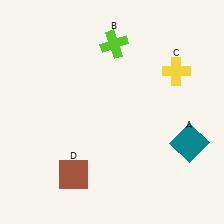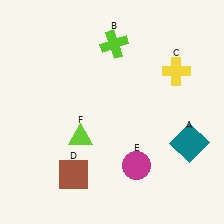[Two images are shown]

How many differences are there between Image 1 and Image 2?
There are 2 differences between the two images.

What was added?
A magenta circle (E), a lime triangle (F) were added in Image 2.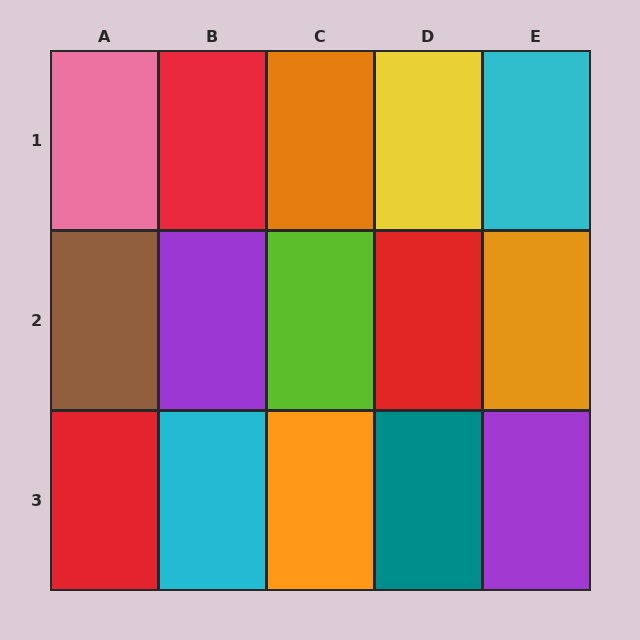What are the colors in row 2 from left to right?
Brown, purple, lime, red, orange.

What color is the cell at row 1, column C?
Orange.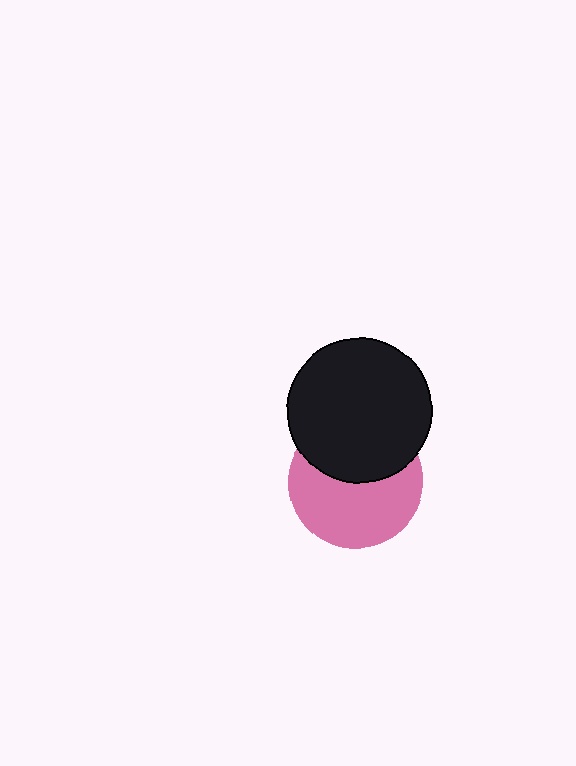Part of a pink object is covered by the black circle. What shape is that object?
It is a circle.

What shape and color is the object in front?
The object in front is a black circle.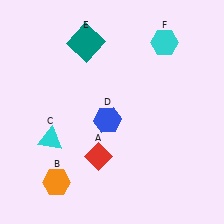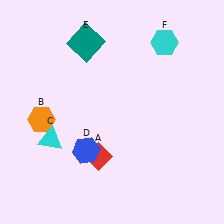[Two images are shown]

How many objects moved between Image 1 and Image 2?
2 objects moved between the two images.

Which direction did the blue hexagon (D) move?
The blue hexagon (D) moved down.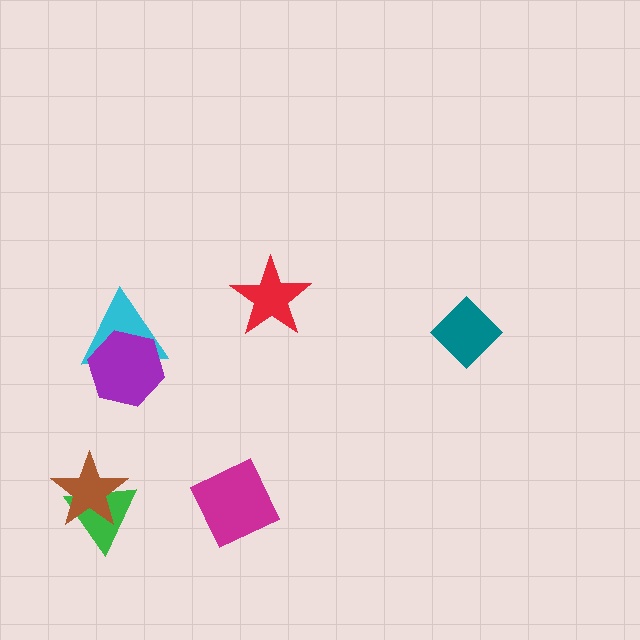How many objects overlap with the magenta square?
0 objects overlap with the magenta square.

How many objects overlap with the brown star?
1 object overlaps with the brown star.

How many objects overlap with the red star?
0 objects overlap with the red star.